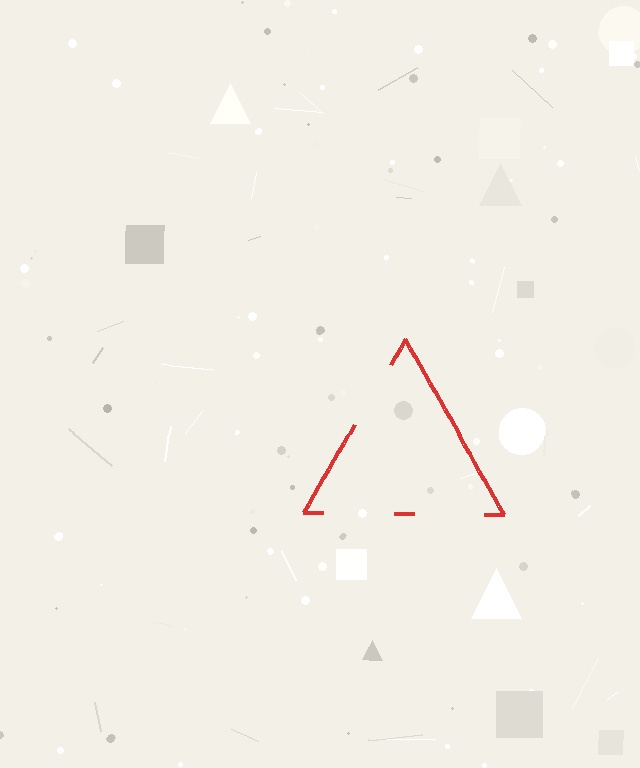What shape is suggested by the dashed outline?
The dashed outline suggests a triangle.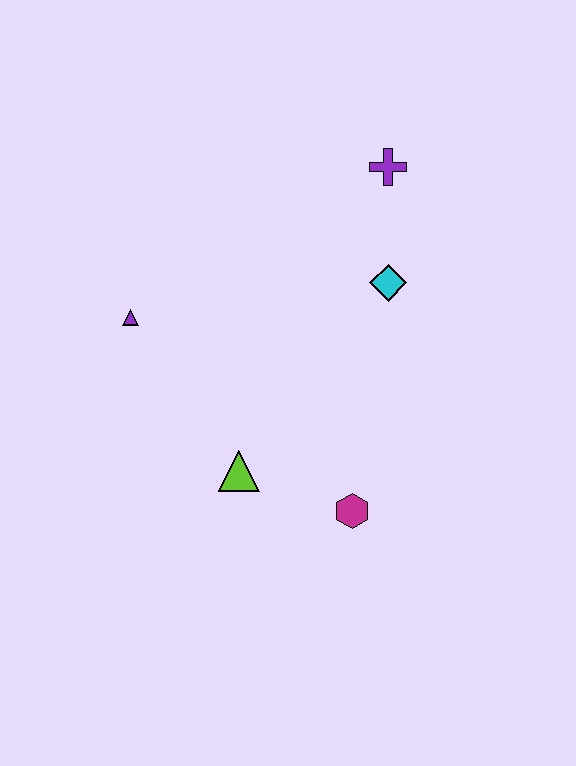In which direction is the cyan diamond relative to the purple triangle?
The cyan diamond is to the right of the purple triangle.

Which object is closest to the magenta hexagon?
The lime triangle is closest to the magenta hexagon.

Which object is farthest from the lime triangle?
The purple cross is farthest from the lime triangle.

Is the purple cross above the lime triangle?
Yes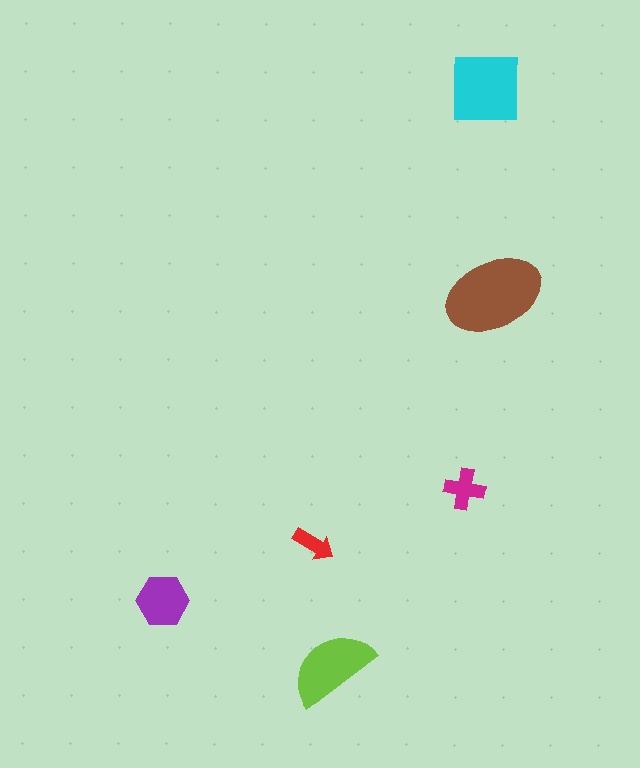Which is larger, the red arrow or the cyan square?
The cyan square.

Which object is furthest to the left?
The purple hexagon is leftmost.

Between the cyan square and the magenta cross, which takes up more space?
The cyan square.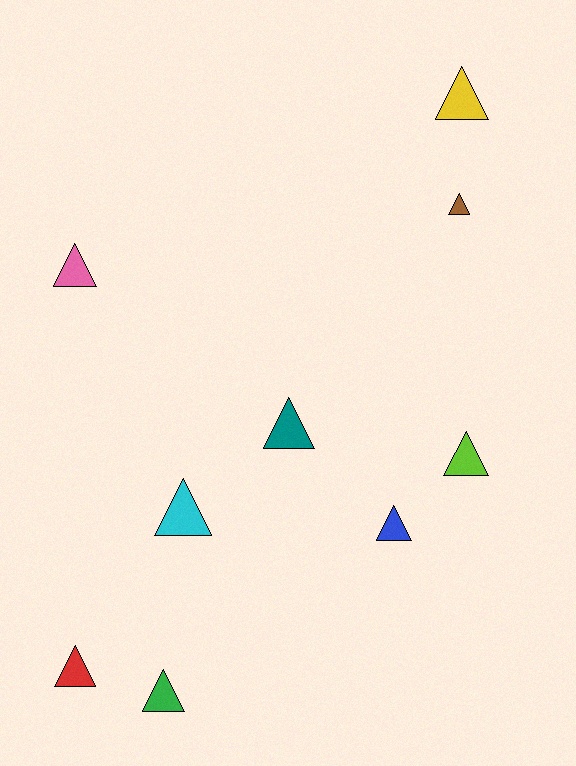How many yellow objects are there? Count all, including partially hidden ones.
There is 1 yellow object.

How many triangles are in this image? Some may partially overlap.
There are 9 triangles.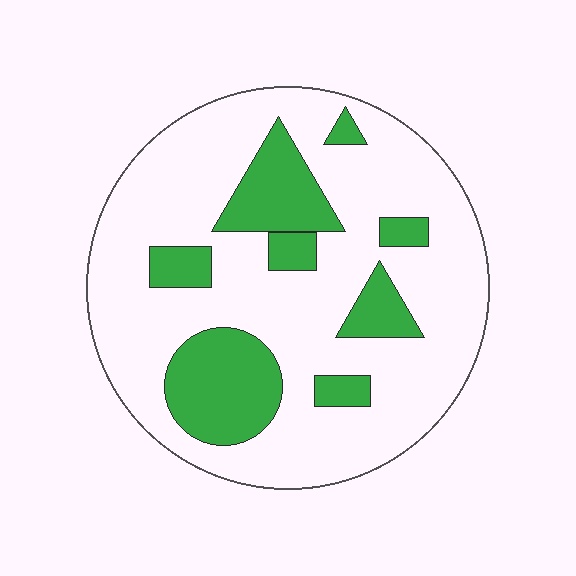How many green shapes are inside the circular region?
8.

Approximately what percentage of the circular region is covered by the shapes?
Approximately 25%.